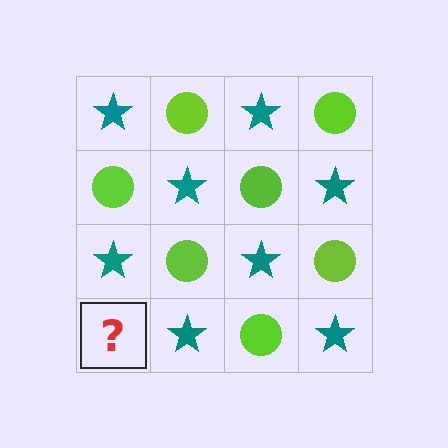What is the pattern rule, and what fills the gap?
The rule is that it alternates teal star and lime circle in a checkerboard pattern. The gap should be filled with a lime circle.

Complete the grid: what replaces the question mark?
The question mark should be replaced with a lime circle.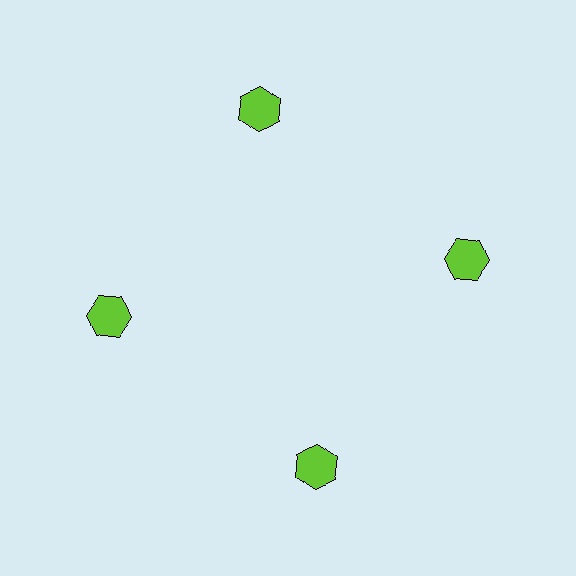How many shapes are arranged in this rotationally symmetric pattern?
There are 4 shapes, arranged in 4 groups of 1.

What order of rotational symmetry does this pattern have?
This pattern has 4-fold rotational symmetry.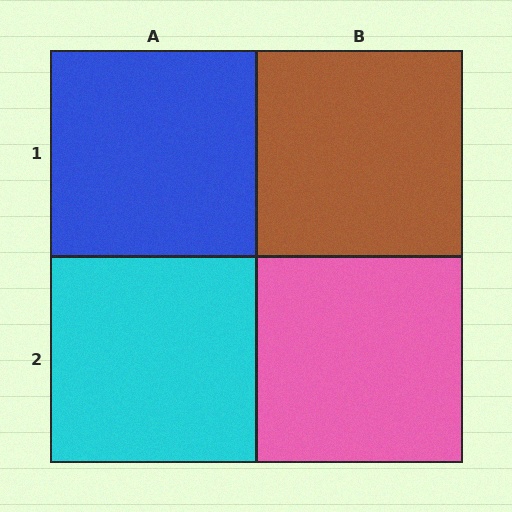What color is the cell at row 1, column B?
Brown.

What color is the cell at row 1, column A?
Blue.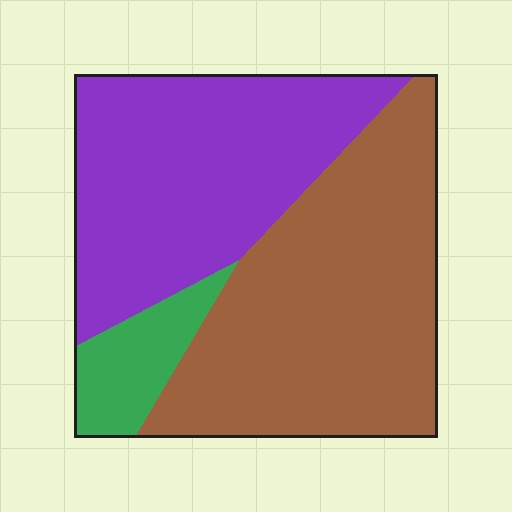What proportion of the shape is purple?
Purple covers around 40% of the shape.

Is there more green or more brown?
Brown.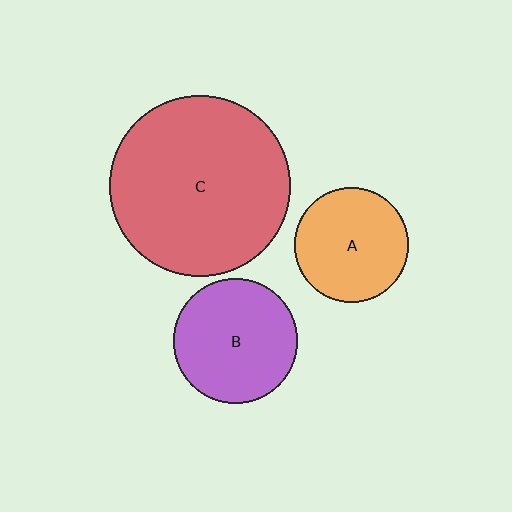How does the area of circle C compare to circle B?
Approximately 2.1 times.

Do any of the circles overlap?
No, none of the circles overlap.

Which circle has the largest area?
Circle C (red).